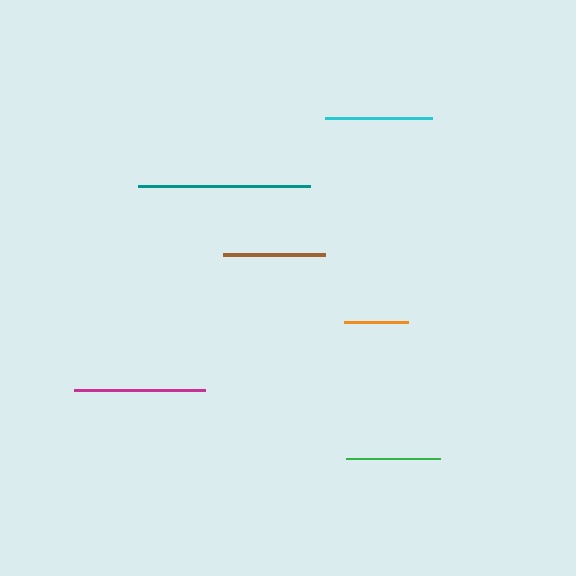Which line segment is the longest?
The teal line is the longest at approximately 173 pixels.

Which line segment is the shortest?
The orange line is the shortest at approximately 64 pixels.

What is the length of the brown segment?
The brown segment is approximately 102 pixels long.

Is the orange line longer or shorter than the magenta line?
The magenta line is longer than the orange line.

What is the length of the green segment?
The green segment is approximately 94 pixels long.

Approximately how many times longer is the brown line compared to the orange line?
The brown line is approximately 1.6 times the length of the orange line.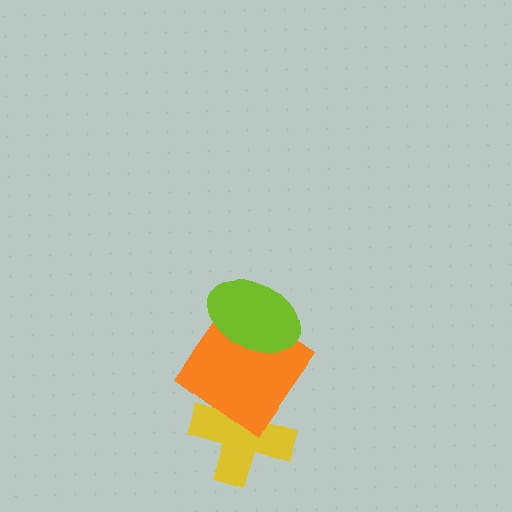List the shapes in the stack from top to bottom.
From top to bottom: the lime ellipse, the orange diamond, the yellow cross.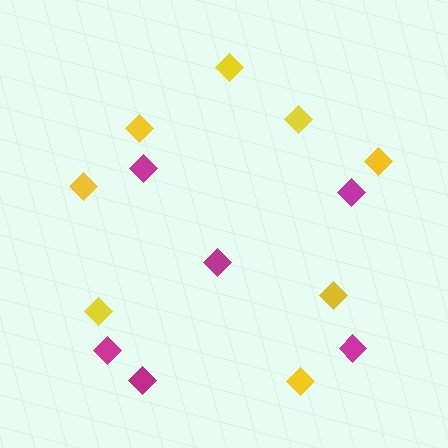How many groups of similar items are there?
There are 2 groups: one group of yellow diamonds (8) and one group of magenta diamonds (6).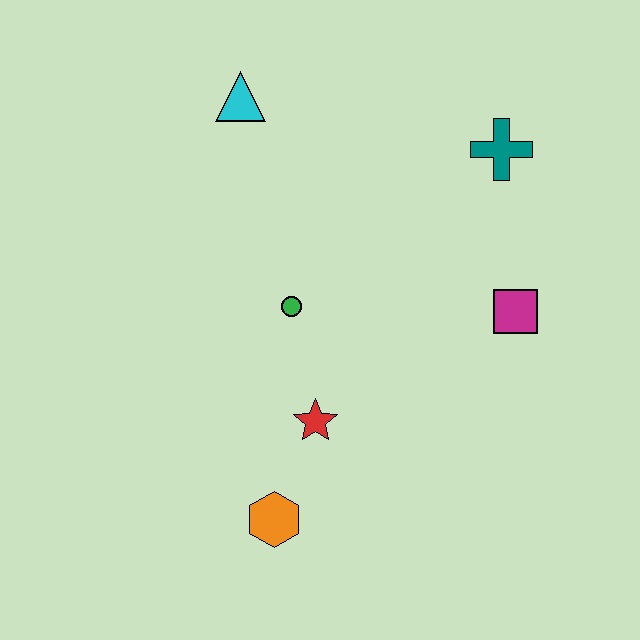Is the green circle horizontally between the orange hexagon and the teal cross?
Yes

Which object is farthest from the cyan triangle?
The orange hexagon is farthest from the cyan triangle.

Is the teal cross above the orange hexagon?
Yes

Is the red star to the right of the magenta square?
No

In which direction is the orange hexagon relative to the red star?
The orange hexagon is below the red star.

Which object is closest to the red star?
The orange hexagon is closest to the red star.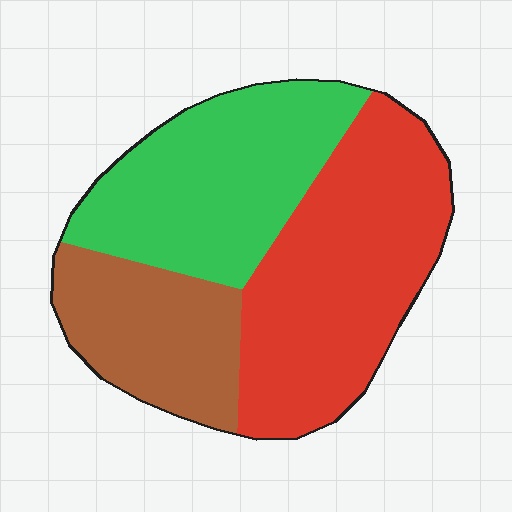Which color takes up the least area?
Brown, at roughly 25%.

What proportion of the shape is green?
Green takes up about one third (1/3) of the shape.